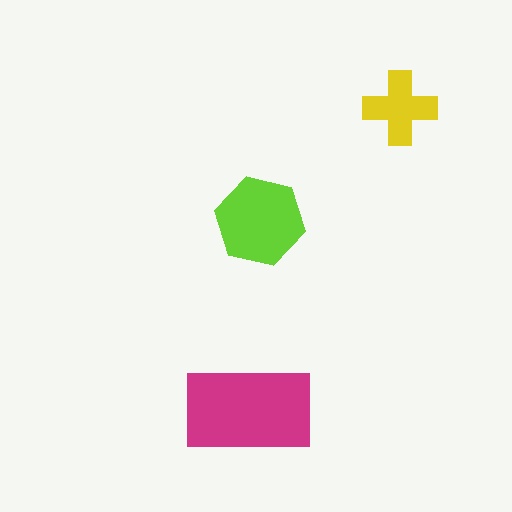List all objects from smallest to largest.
The yellow cross, the lime hexagon, the magenta rectangle.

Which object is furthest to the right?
The yellow cross is rightmost.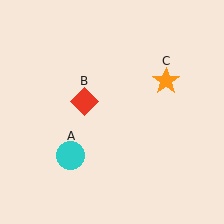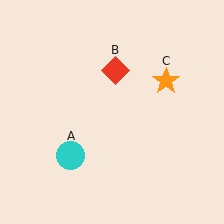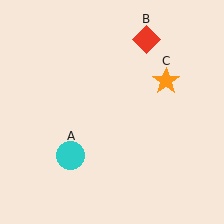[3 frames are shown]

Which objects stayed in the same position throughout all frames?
Cyan circle (object A) and orange star (object C) remained stationary.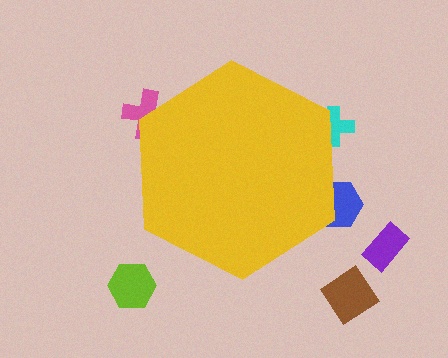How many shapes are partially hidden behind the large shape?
3 shapes are partially hidden.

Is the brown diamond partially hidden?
No, the brown diamond is fully visible.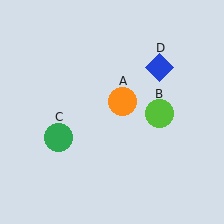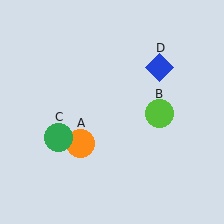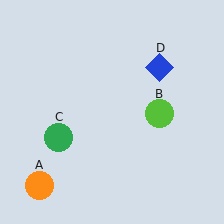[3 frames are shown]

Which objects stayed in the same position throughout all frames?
Lime circle (object B) and green circle (object C) and blue diamond (object D) remained stationary.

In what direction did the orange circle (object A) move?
The orange circle (object A) moved down and to the left.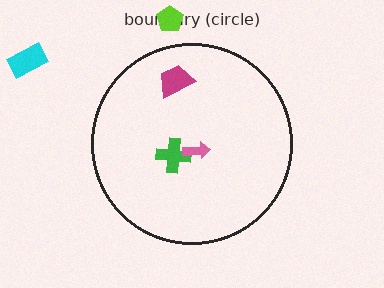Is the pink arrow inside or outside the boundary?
Inside.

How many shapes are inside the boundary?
3 inside, 2 outside.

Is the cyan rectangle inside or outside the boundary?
Outside.